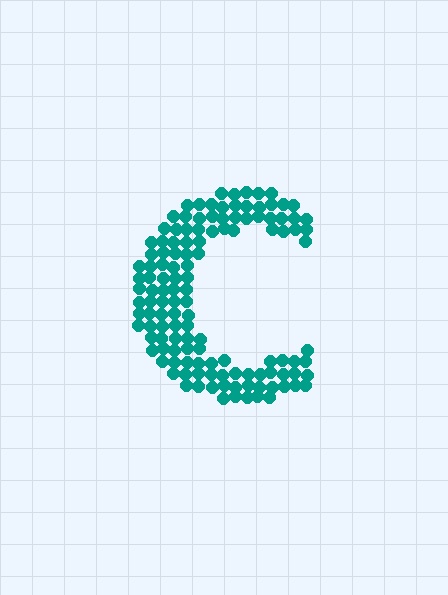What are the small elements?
The small elements are circles.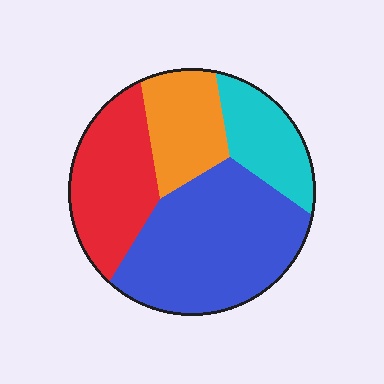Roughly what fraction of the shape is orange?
Orange covers roughly 15% of the shape.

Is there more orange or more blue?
Blue.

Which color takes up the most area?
Blue, at roughly 40%.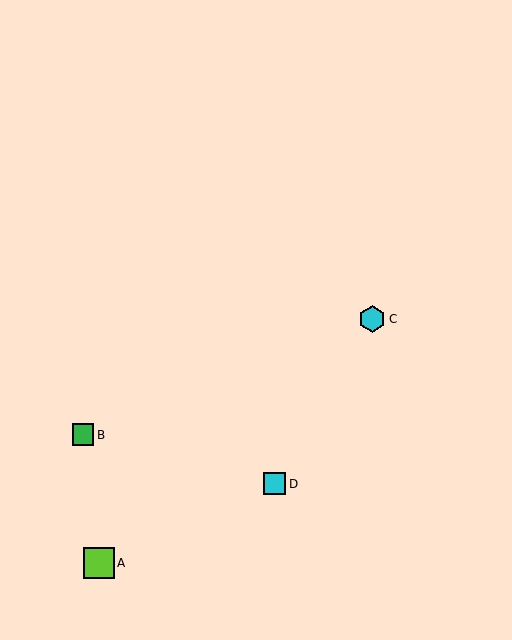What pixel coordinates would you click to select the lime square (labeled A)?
Click at (99, 563) to select the lime square A.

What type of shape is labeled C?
Shape C is a cyan hexagon.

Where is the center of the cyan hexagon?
The center of the cyan hexagon is at (372, 319).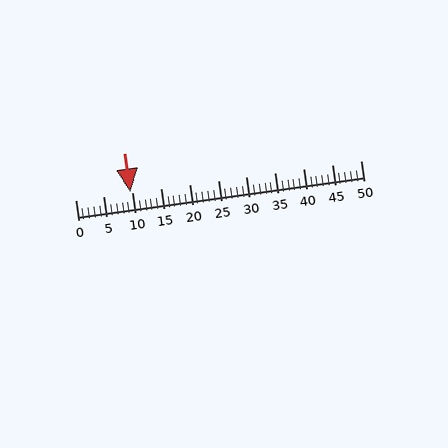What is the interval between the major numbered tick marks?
The major tick marks are spaced 5 units apart.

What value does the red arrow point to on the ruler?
The red arrow points to approximately 10.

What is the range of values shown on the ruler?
The ruler shows values from 0 to 50.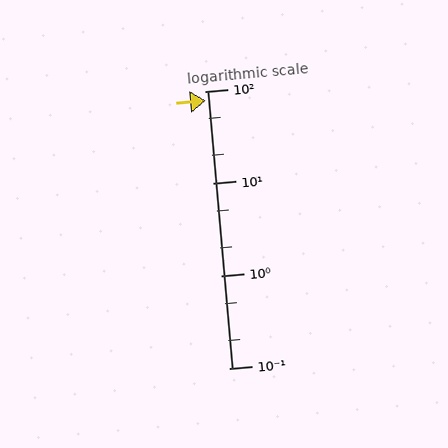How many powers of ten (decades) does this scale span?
The scale spans 3 decades, from 0.1 to 100.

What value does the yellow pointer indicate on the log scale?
The pointer indicates approximately 78.